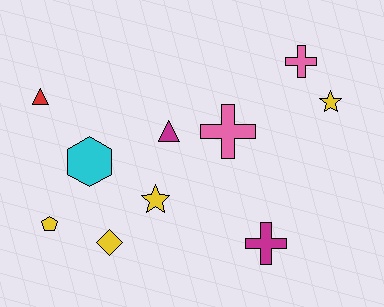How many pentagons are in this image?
There is 1 pentagon.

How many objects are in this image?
There are 10 objects.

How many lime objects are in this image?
There are no lime objects.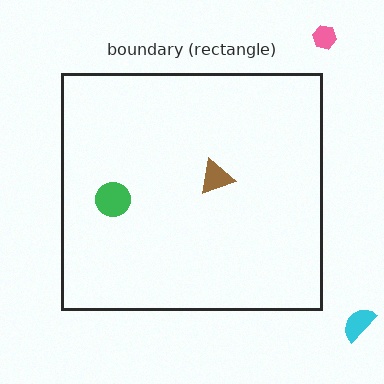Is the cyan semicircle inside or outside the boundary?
Outside.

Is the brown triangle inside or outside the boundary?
Inside.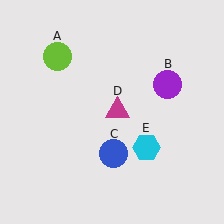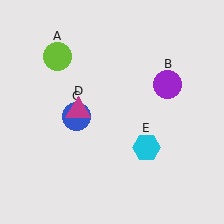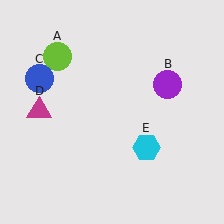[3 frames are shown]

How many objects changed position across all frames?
2 objects changed position: blue circle (object C), magenta triangle (object D).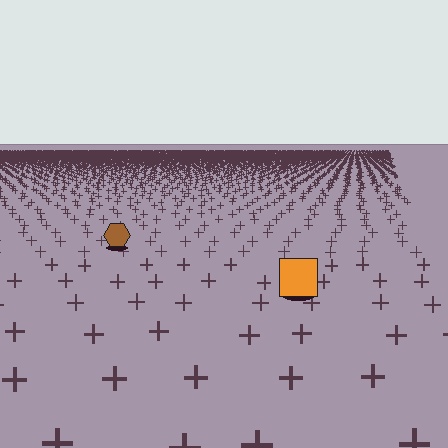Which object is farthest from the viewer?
The brown hexagon is farthest from the viewer. It appears smaller and the ground texture around it is denser.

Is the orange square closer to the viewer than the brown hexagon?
Yes. The orange square is closer — you can tell from the texture gradient: the ground texture is coarser near it.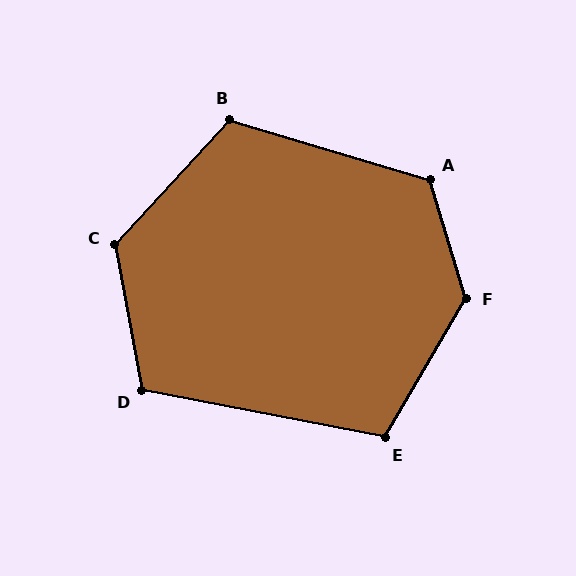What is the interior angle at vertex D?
Approximately 111 degrees (obtuse).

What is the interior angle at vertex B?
Approximately 116 degrees (obtuse).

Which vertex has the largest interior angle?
F, at approximately 133 degrees.